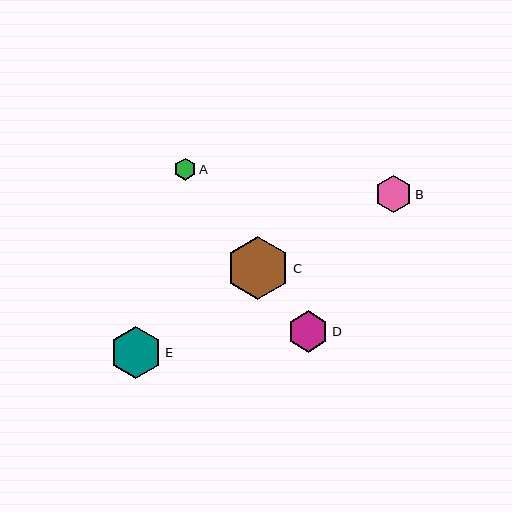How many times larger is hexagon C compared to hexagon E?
Hexagon C is approximately 1.2 times the size of hexagon E.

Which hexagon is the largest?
Hexagon C is the largest with a size of approximately 64 pixels.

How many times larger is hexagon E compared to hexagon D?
Hexagon E is approximately 1.3 times the size of hexagon D.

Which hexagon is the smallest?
Hexagon A is the smallest with a size of approximately 22 pixels.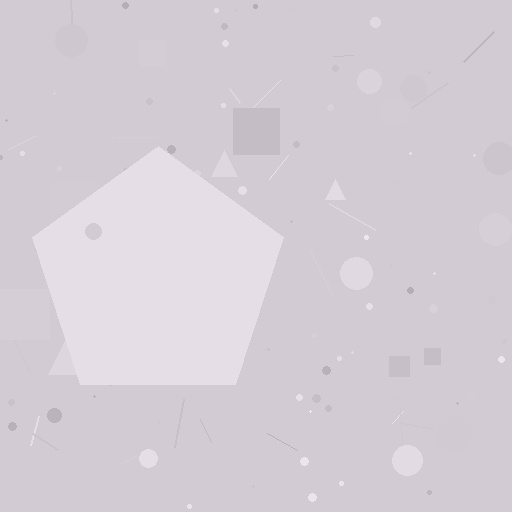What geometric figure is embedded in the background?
A pentagon is embedded in the background.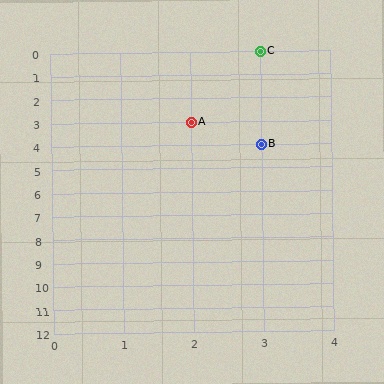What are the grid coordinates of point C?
Point C is at grid coordinates (3, 0).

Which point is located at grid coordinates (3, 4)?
Point B is at (3, 4).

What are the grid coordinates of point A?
Point A is at grid coordinates (2, 3).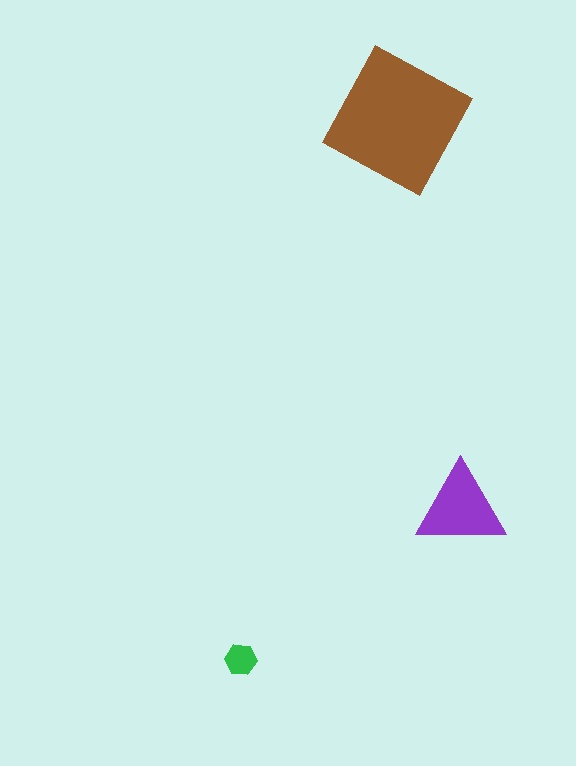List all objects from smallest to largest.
The green hexagon, the purple triangle, the brown square.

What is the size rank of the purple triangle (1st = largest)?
2nd.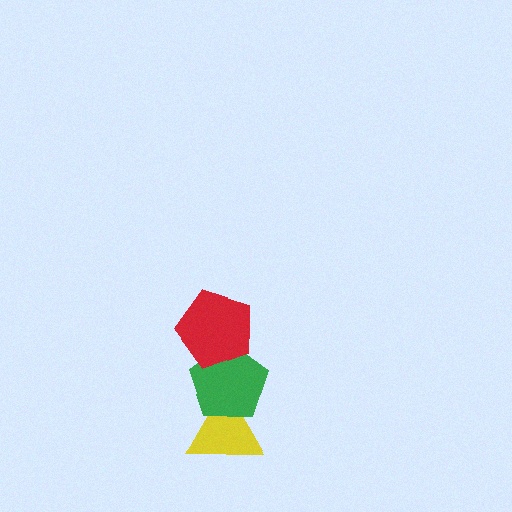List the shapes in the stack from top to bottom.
From top to bottom: the red pentagon, the green pentagon, the yellow triangle.